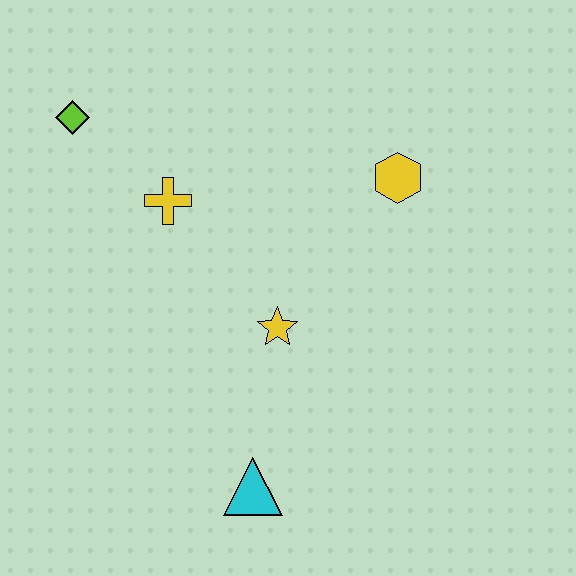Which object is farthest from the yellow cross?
The cyan triangle is farthest from the yellow cross.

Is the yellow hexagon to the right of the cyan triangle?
Yes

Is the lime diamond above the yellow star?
Yes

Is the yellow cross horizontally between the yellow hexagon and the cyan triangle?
No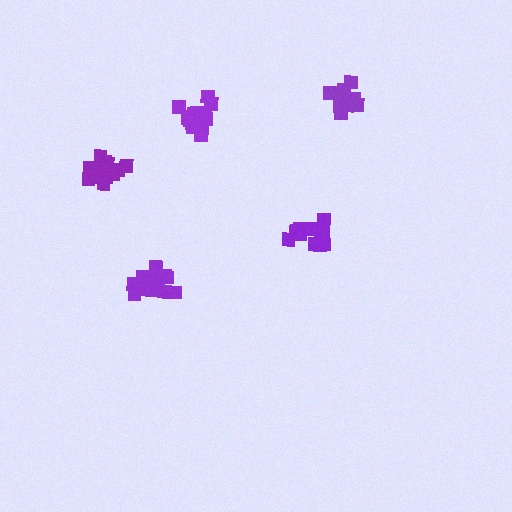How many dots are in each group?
Group 1: 17 dots, Group 2: 14 dots, Group 3: 19 dots, Group 4: 15 dots, Group 5: 14 dots (79 total).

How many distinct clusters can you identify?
There are 5 distinct clusters.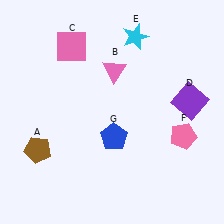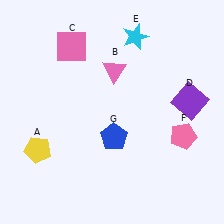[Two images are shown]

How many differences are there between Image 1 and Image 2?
There is 1 difference between the two images.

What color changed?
The pentagon (A) changed from brown in Image 1 to yellow in Image 2.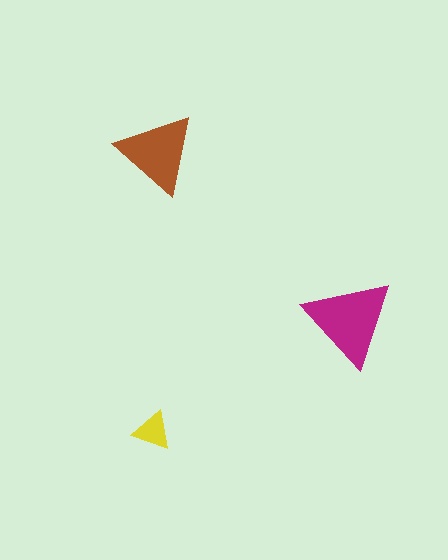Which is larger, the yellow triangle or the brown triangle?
The brown one.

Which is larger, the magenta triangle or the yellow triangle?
The magenta one.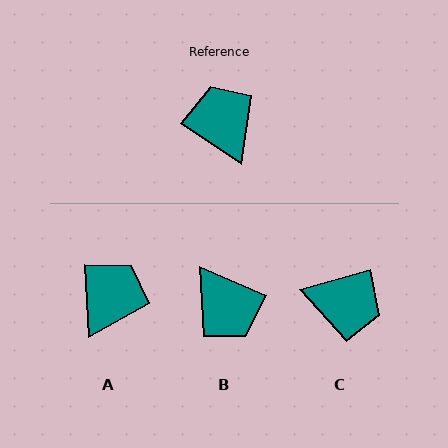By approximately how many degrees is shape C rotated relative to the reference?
Approximately 130 degrees clockwise.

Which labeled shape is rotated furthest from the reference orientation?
B, about 169 degrees away.